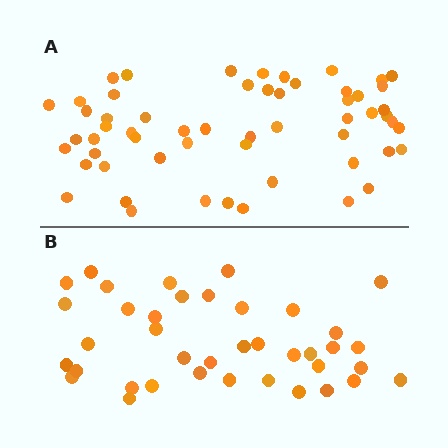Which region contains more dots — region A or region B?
Region A (the top region) has more dots.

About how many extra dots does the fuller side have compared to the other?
Region A has approximately 20 more dots than region B.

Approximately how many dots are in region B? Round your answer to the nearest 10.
About 40 dots. (The exact count is 39, which rounds to 40.)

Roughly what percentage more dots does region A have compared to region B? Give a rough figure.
About 45% more.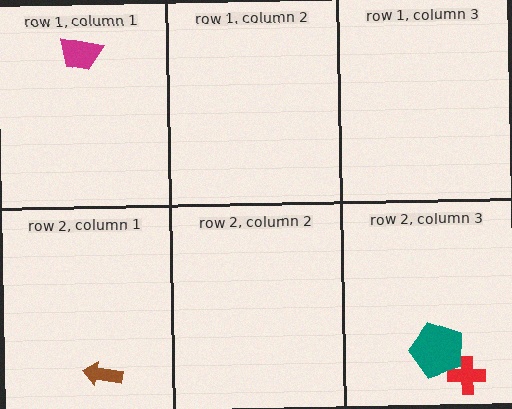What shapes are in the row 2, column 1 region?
The brown arrow.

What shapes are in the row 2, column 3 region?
The red cross, the teal pentagon.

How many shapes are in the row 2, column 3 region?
2.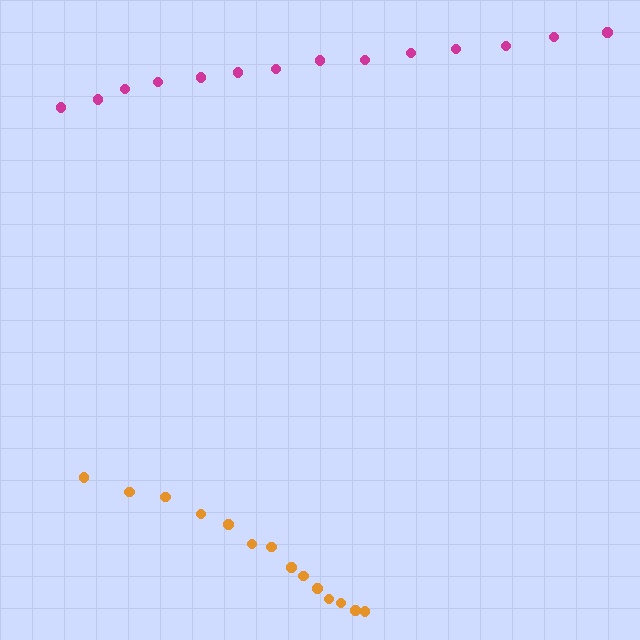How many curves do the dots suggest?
There are 2 distinct paths.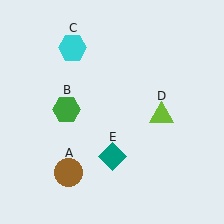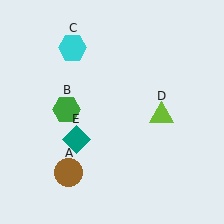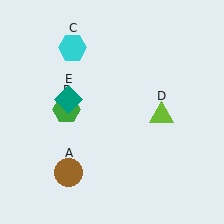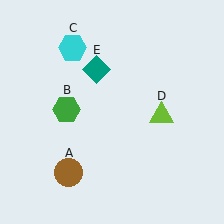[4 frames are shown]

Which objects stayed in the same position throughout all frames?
Brown circle (object A) and green hexagon (object B) and cyan hexagon (object C) and lime triangle (object D) remained stationary.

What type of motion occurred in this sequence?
The teal diamond (object E) rotated clockwise around the center of the scene.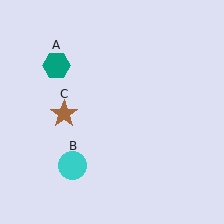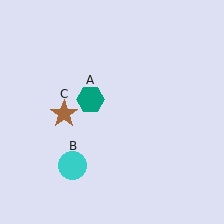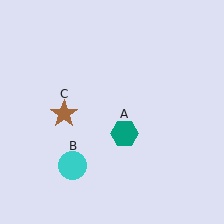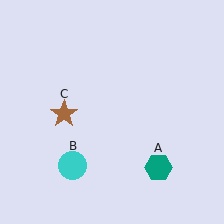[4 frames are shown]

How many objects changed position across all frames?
1 object changed position: teal hexagon (object A).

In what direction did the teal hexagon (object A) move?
The teal hexagon (object A) moved down and to the right.